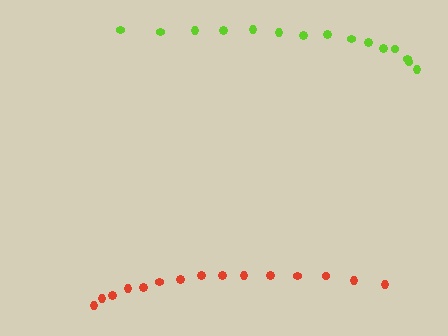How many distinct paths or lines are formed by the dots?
There are 2 distinct paths.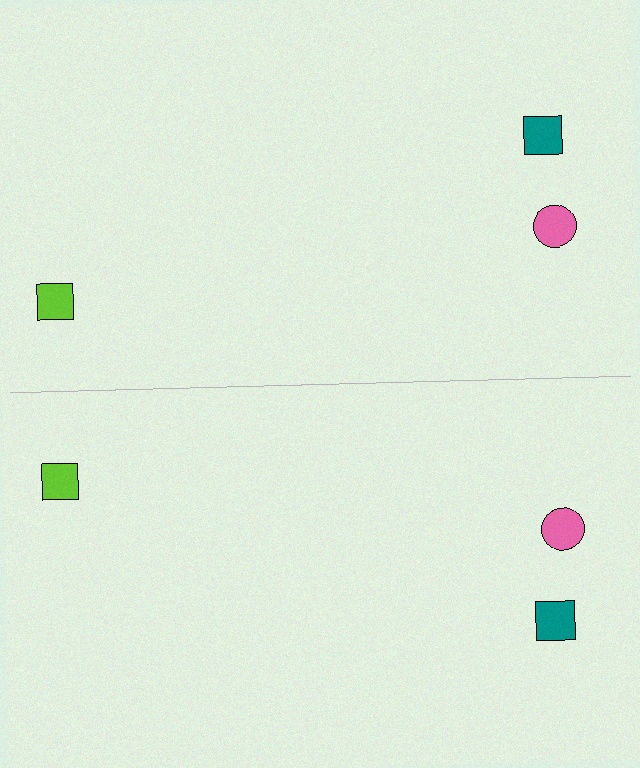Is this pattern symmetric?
Yes, this pattern has bilateral (reflection) symmetry.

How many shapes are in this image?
There are 6 shapes in this image.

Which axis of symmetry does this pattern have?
The pattern has a horizontal axis of symmetry running through the center of the image.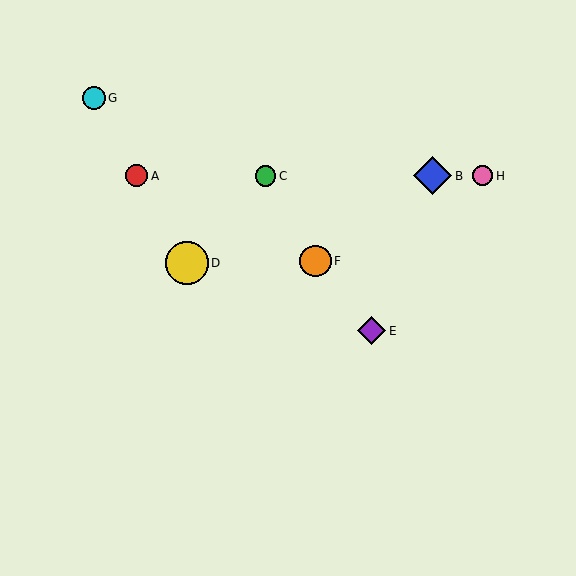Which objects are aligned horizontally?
Objects A, B, C, H are aligned horizontally.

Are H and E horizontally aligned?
No, H is at y≈176 and E is at y≈331.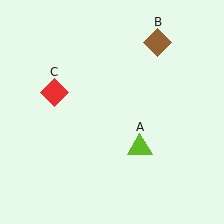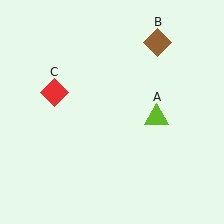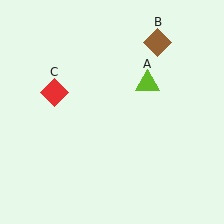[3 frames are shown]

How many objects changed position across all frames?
1 object changed position: lime triangle (object A).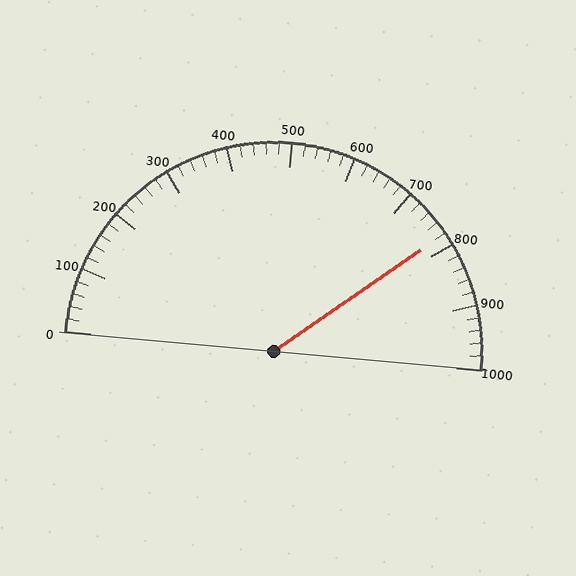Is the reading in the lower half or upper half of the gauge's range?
The reading is in the upper half of the range (0 to 1000).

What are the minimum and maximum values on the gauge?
The gauge ranges from 0 to 1000.